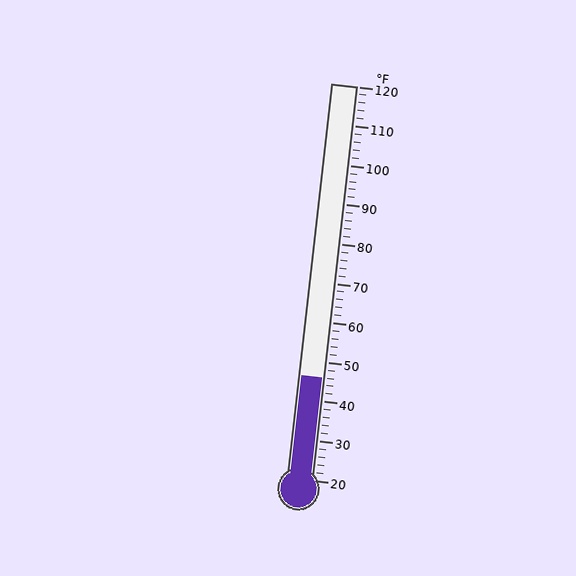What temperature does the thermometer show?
The thermometer shows approximately 46°F.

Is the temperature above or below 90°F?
The temperature is below 90°F.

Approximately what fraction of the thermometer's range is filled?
The thermometer is filled to approximately 25% of its range.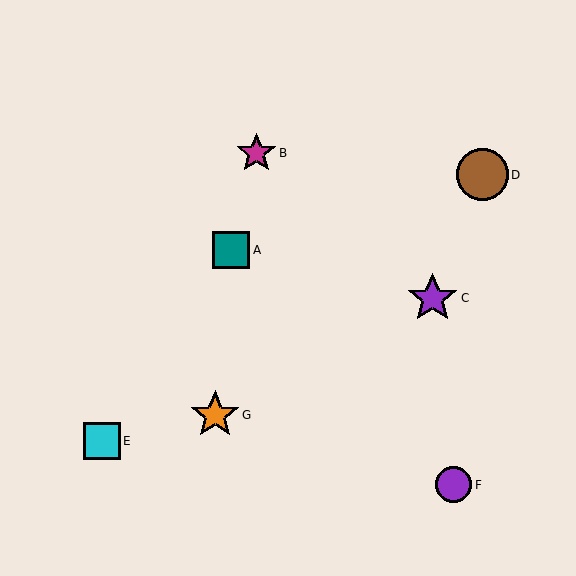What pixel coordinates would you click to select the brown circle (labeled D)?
Click at (482, 175) to select the brown circle D.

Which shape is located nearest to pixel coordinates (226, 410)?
The orange star (labeled G) at (215, 415) is nearest to that location.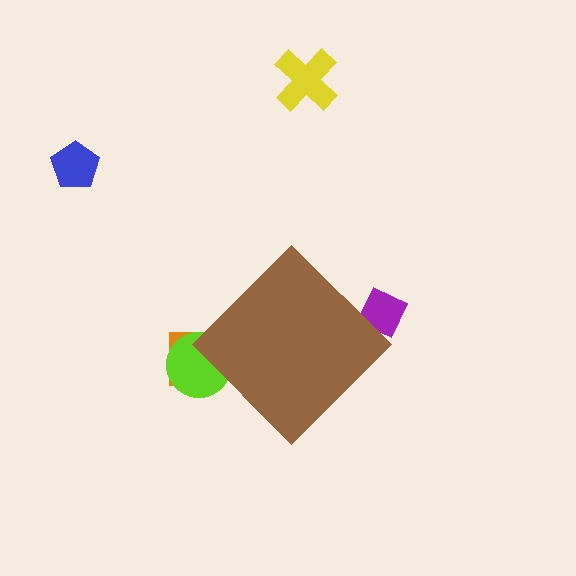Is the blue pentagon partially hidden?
No, the blue pentagon is fully visible.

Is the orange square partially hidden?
Yes, the orange square is partially hidden behind the brown diamond.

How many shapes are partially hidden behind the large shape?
3 shapes are partially hidden.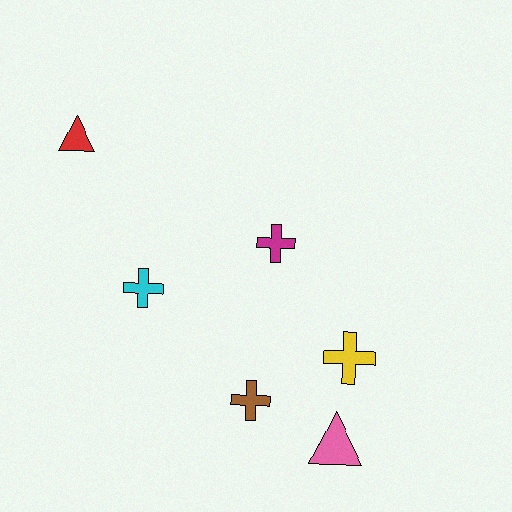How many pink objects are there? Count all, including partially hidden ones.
There is 1 pink object.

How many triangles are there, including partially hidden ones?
There are 2 triangles.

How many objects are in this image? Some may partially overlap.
There are 6 objects.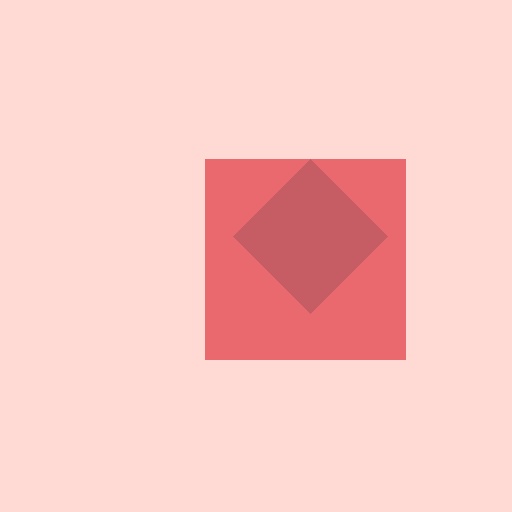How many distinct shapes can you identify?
There are 2 distinct shapes: a teal diamond, a red square.